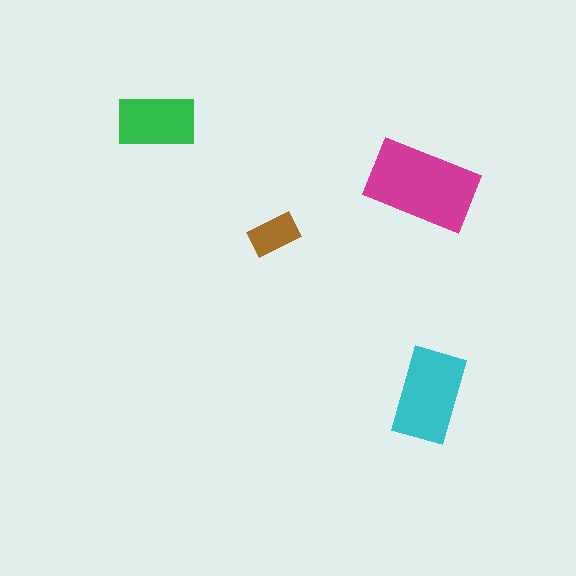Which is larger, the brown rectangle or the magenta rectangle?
The magenta one.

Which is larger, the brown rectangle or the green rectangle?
The green one.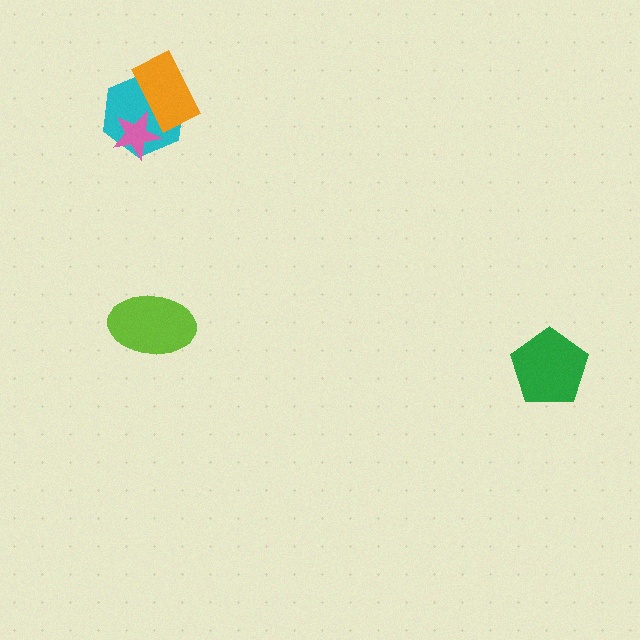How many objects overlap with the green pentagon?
0 objects overlap with the green pentagon.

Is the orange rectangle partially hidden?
Yes, it is partially covered by another shape.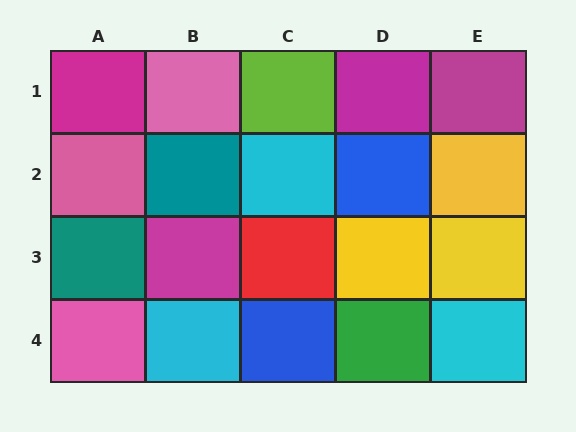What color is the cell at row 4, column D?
Green.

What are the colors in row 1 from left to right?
Magenta, pink, lime, magenta, magenta.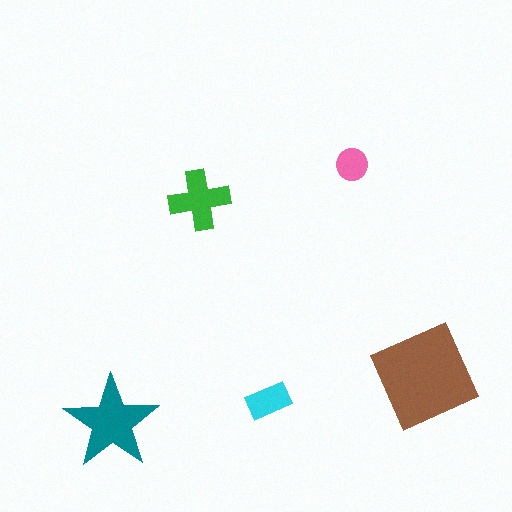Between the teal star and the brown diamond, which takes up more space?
The brown diamond.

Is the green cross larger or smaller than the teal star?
Smaller.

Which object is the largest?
The brown diamond.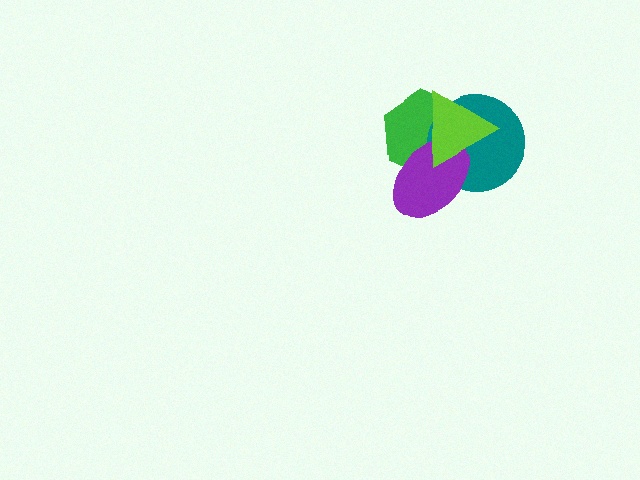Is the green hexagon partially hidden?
Yes, it is partially covered by another shape.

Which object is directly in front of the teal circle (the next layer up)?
The purple ellipse is directly in front of the teal circle.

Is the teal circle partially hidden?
Yes, it is partially covered by another shape.